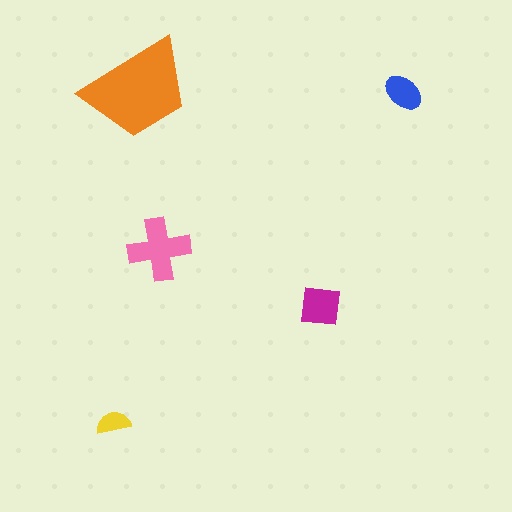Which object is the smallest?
The yellow semicircle.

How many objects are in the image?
There are 5 objects in the image.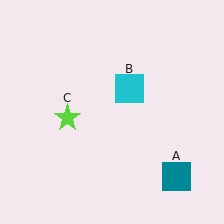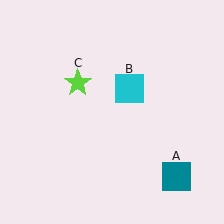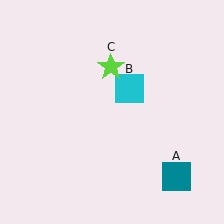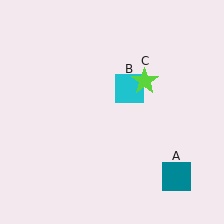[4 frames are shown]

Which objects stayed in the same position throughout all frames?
Teal square (object A) and cyan square (object B) remained stationary.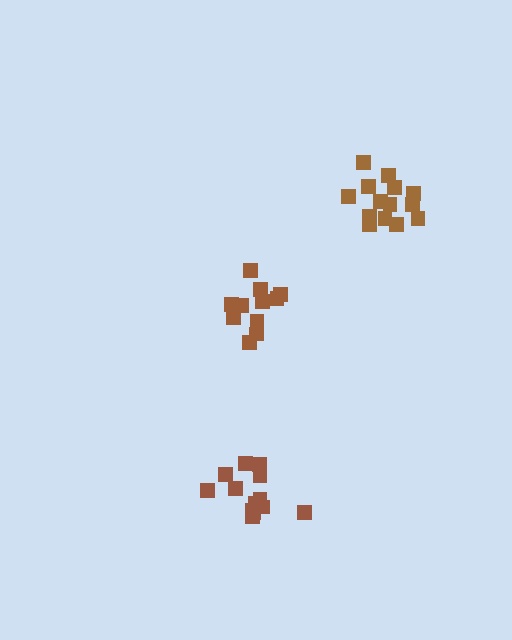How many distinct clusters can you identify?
There are 3 distinct clusters.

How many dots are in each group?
Group 1: 14 dots, Group 2: 13 dots, Group 3: 13 dots (40 total).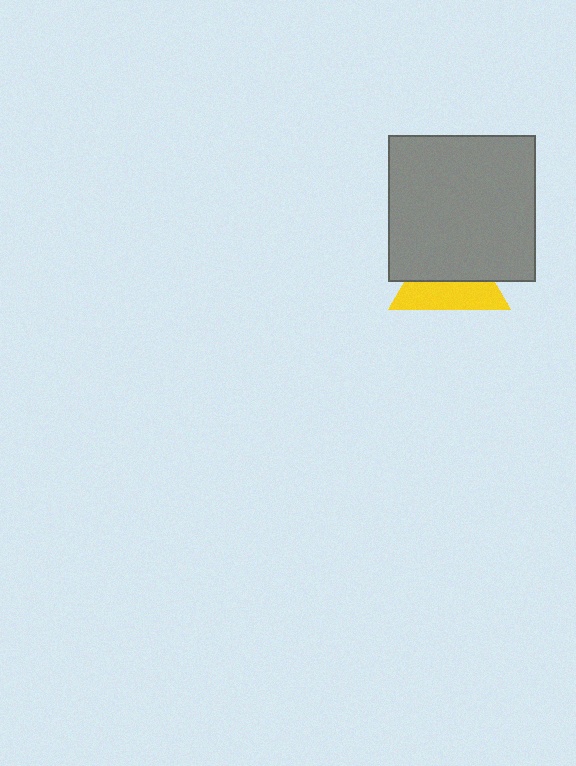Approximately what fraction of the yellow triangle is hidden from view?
Roughly 54% of the yellow triangle is hidden behind the gray square.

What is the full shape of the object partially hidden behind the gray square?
The partially hidden object is a yellow triangle.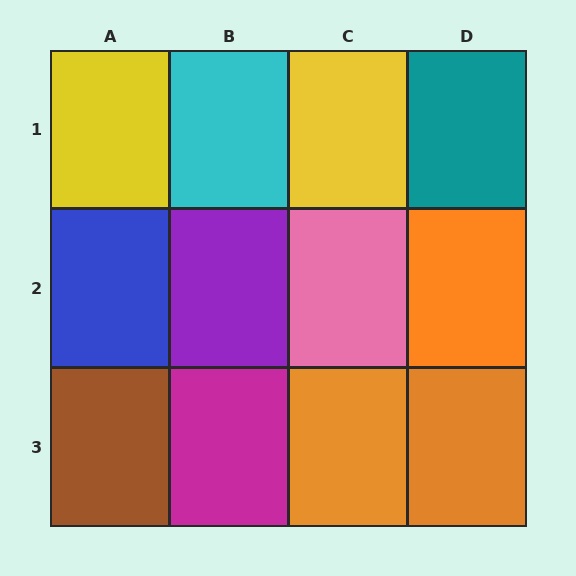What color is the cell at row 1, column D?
Teal.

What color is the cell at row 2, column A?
Blue.